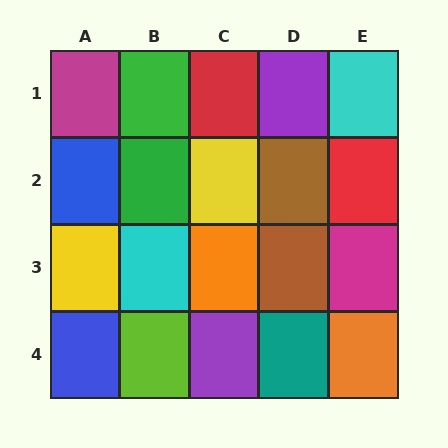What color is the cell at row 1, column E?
Cyan.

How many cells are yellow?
2 cells are yellow.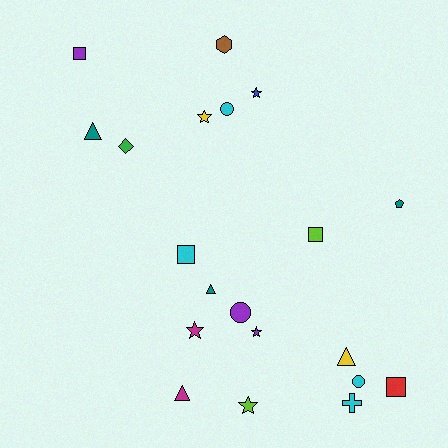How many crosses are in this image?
There is 1 cross.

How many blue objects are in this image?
There is 1 blue object.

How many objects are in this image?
There are 20 objects.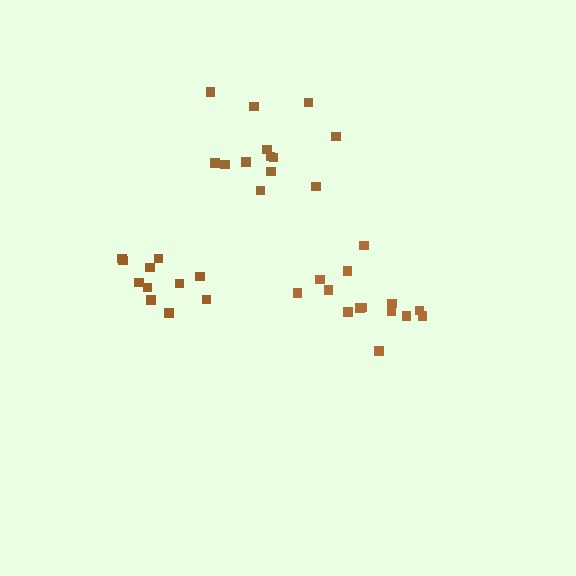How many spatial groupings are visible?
There are 3 spatial groupings.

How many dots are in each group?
Group 1: 14 dots, Group 2: 11 dots, Group 3: 13 dots (38 total).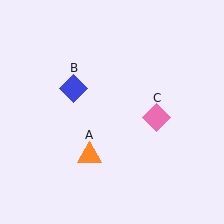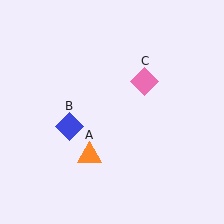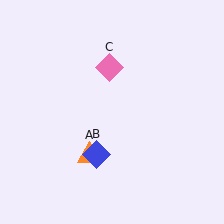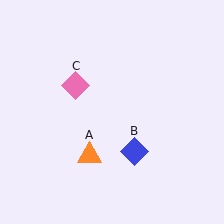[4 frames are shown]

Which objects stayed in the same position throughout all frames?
Orange triangle (object A) remained stationary.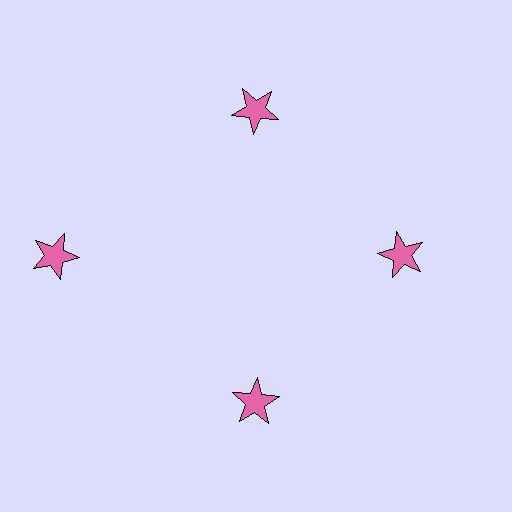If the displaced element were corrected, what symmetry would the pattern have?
It would have 4-fold rotational symmetry — the pattern would map onto itself every 90 degrees.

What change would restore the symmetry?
The symmetry would be restored by moving it inward, back onto the ring so that all 4 stars sit at equal angles and equal distance from the center.